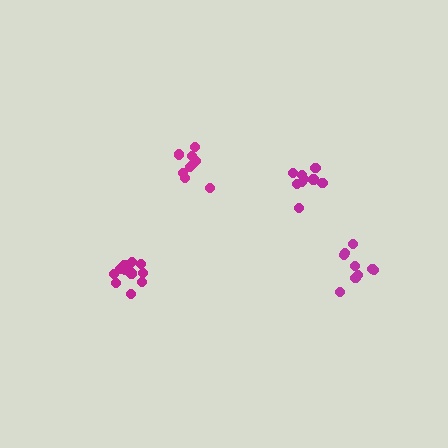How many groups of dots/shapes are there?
There are 4 groups.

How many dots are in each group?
Group 1: 13 dots, Group 2: 9 dots, Group 3: 9 dots, Group 4: 9 dots (40 total).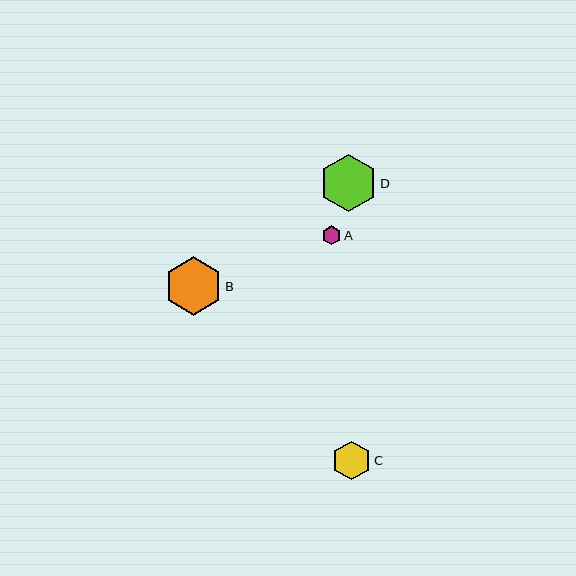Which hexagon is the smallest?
Hexagon A is the smallest with a size of approximately 19 pixels.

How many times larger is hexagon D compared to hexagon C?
Hexagon D is approximately 1.5 times the size of hexagon C.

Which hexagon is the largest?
Hexagon B is the largest with a size of approximately 58 pixels.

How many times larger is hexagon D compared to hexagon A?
Hexagon D is approximately 3.0 times the size of hexagon A.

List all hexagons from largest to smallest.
From largest to smallest: B, D, C, A.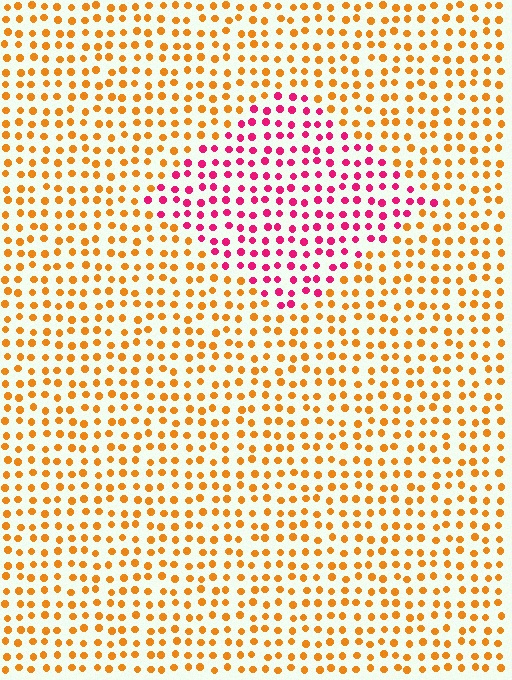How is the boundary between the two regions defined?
The boundary is defined purely by a slight shift in hue (about 60 degrees). Spacing, size, and orientation are identical on both sides.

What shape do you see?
I see a diamond.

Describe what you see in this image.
The image is filled with small orange elements in a uniform arrangement. A diamond-shaped region is visible where the elements are tinted to a slightly different hue, forming a subtle color boundary.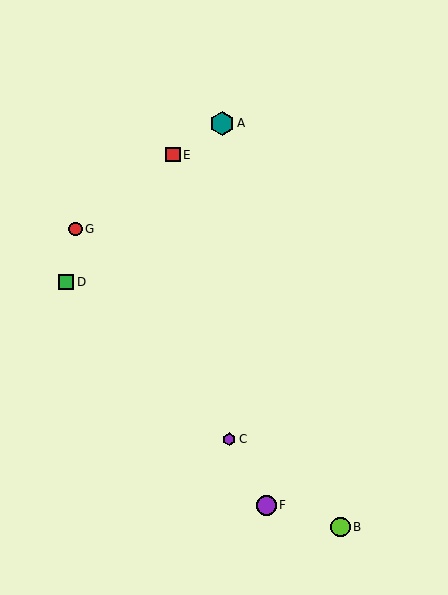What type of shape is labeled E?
Shape E is a red square.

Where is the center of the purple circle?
The center of the purple circle is at (266, 505).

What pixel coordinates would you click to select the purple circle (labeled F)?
Click at (266, 505) to select the purple circle F.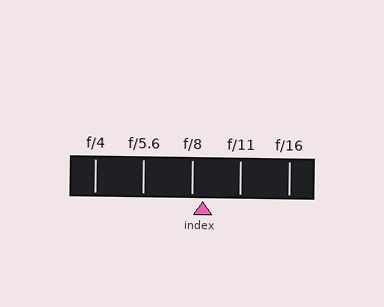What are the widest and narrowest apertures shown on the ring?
The widest aperture shown is f/4 and the narrowest is f/16.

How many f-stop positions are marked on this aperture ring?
There are 5 f-stop positions marked.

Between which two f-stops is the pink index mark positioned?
The index mark is between f/8 and f/11.